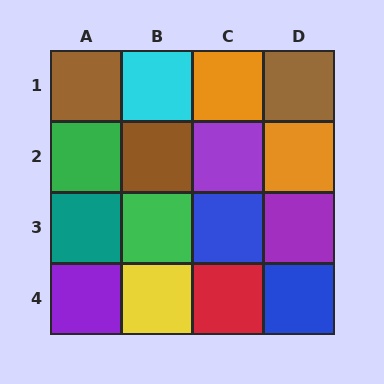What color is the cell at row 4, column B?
Yellow.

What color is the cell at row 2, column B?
Brown.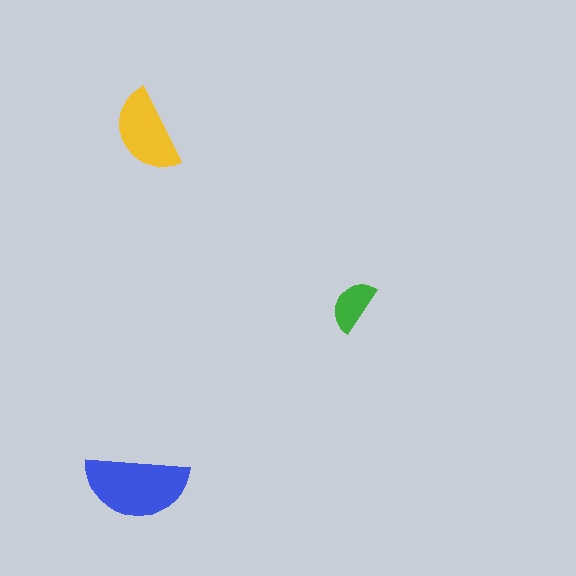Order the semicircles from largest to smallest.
the blue one, the yellow one, the green one.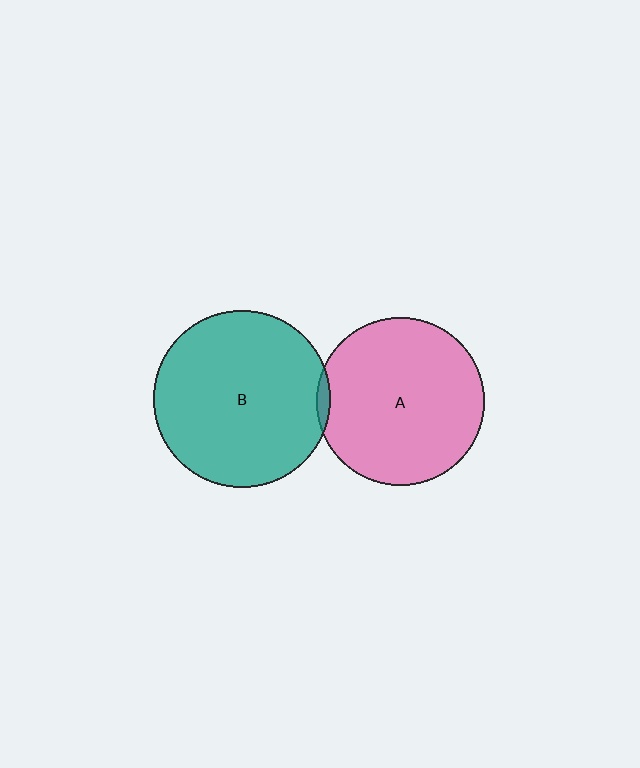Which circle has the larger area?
Circle B (teal).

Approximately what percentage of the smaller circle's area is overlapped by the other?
Approximately 5%.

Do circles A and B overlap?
Yes.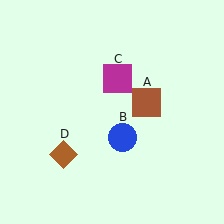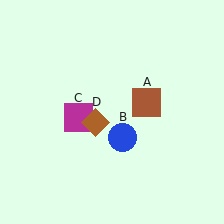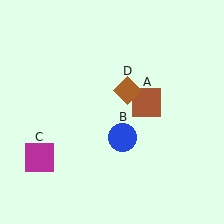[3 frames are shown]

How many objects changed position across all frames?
2 objects changed position: magenta square (object C), brown diamond (object D).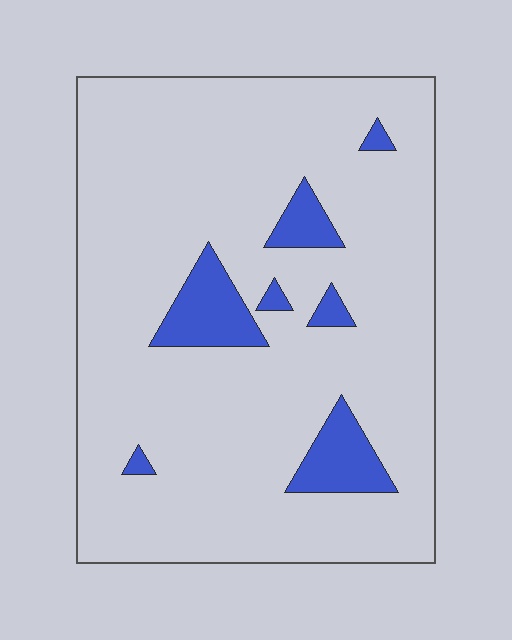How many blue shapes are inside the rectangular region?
7.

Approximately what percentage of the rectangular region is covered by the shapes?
Approximately 10%.